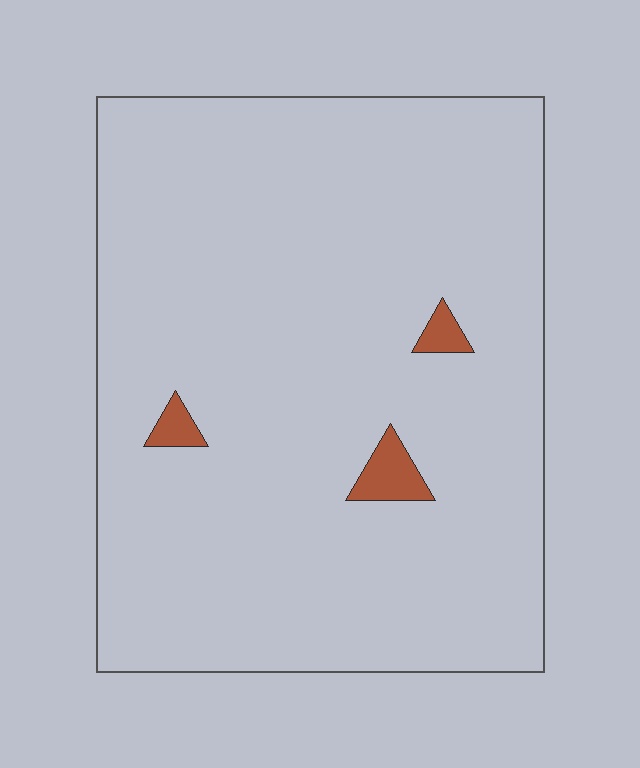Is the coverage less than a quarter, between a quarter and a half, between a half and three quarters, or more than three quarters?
Less than a quarter.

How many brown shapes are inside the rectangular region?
3.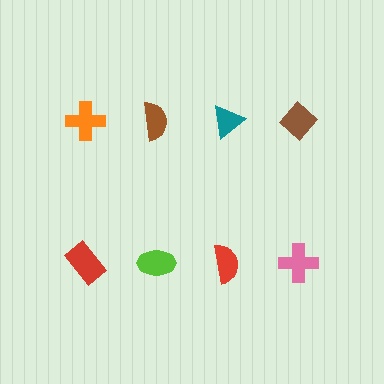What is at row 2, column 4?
A pink cross.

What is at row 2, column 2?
A lime ellipse.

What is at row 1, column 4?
A brown diamond.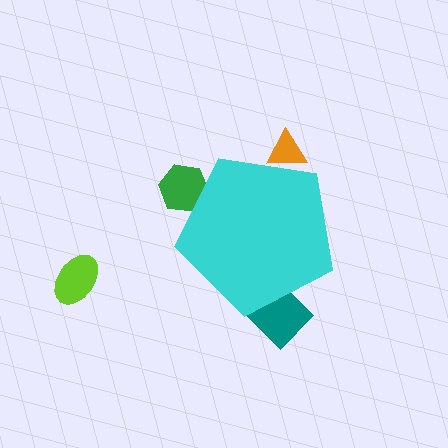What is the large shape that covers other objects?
A cyan pentagon.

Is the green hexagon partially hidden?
Yes, the green hexagon is partially hidden behind the cyan pentagon.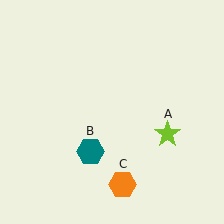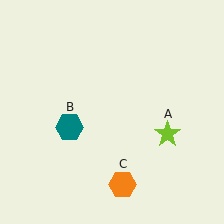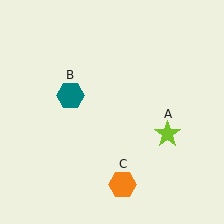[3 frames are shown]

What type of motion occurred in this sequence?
The teal hexagon (object B) rotated clockwise around the center of the scene.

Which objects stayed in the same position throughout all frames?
Lime star (object A) and orange hexagon (object C) remained stationary.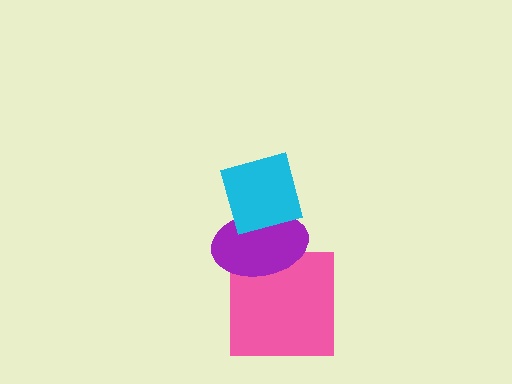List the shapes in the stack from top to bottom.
From top to bottom: the cyan diamond, the purple ellipse, the pink square.